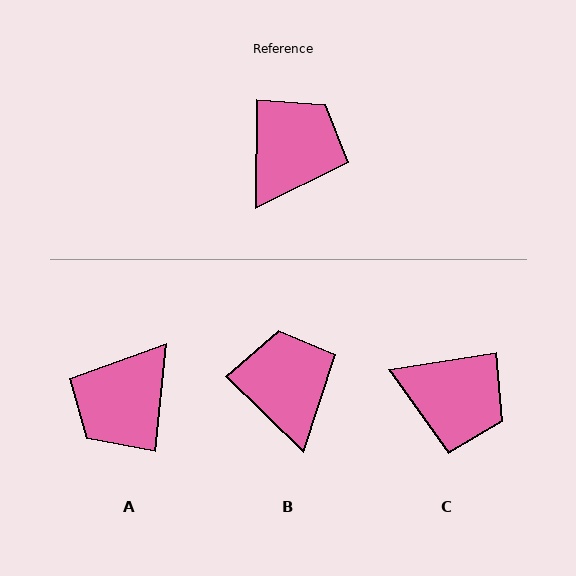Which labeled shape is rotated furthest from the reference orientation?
A, about 174 degrees away.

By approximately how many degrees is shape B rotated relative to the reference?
Approximately 46 degrees counter-clockwise.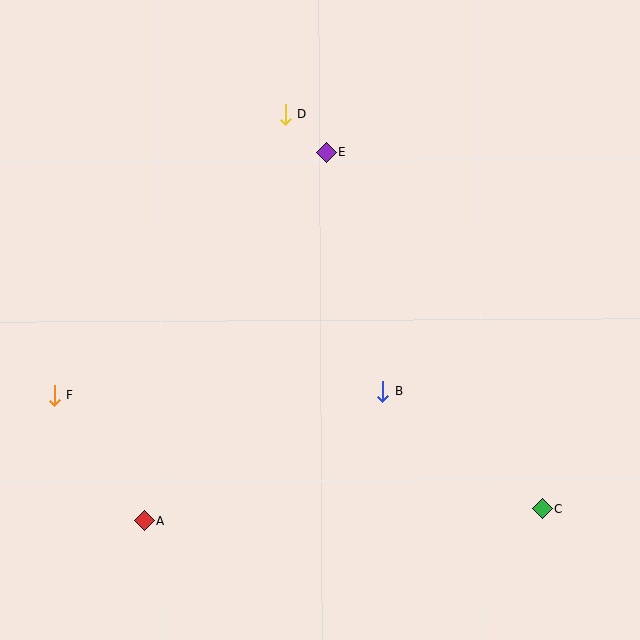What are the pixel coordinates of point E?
Point E is at (326, 152).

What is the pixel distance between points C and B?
The distance between C and B is 198 pixels.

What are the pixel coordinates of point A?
Point A is at (144, 521).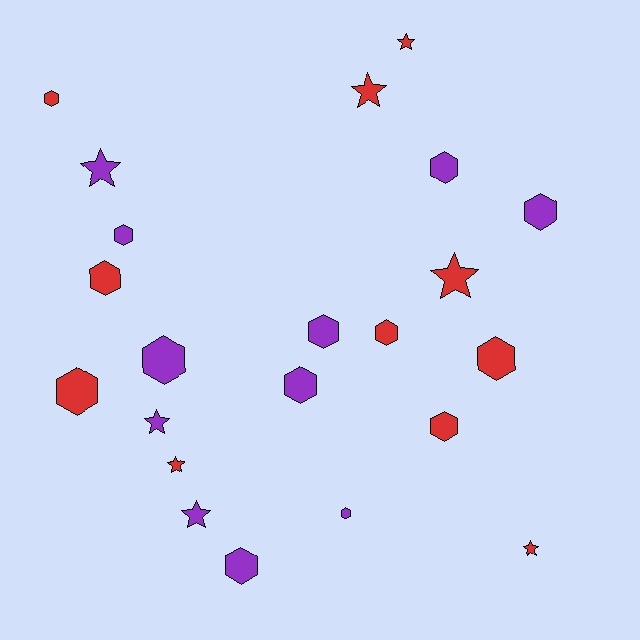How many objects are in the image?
There are 22 objects.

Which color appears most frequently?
Purple, with 11 objects.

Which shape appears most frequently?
Hexagon, with 14 objects.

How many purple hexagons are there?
There are 8 purple hexagons.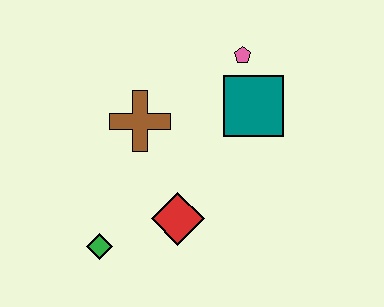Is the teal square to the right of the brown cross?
Yes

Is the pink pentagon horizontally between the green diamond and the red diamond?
No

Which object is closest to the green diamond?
The red diamond is closest to the green diamond.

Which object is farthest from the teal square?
The green diamond is farthest from the teal square.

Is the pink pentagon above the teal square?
Yes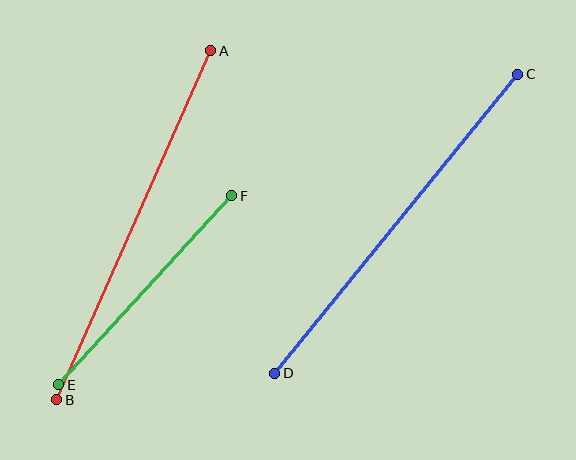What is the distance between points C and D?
The distance is approximately 386 pixels.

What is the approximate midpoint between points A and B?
The midpoint is at approximately (134, 225) pixels.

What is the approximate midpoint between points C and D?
The midpoint is at approximately (396, 224) pixels.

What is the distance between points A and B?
The distance is approximately 381 pixels.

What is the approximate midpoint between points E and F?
The midpoint is at approximately (145, 290) pixels.